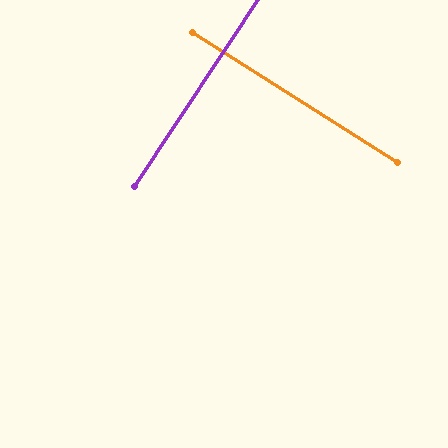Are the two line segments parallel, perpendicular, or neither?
Perpendicular — they meet at approximately 89°.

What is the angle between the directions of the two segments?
Approximately 89 degrees.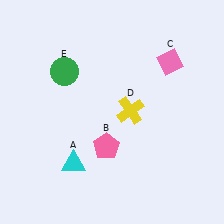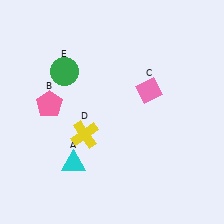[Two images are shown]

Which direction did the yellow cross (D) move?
The yellow cross (D) moved left.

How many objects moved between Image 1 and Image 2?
3 objects moved between the two images.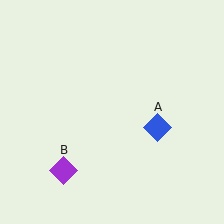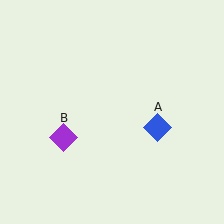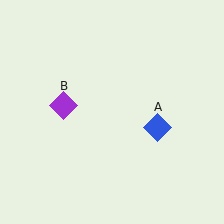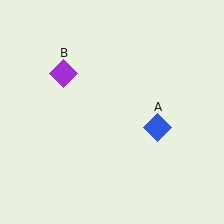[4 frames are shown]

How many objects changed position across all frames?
1 object changed position: purple diamond (object B).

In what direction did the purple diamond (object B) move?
The purple diamond (object B) moved up.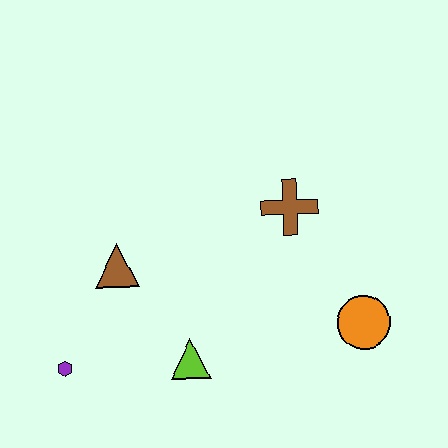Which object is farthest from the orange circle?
The purple hexagon is farthest from the orange circle.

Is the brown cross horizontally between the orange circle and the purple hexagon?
Yes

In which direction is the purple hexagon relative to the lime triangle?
The purple hexagon is to the left of the lime triangle.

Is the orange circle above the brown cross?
No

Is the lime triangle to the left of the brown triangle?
No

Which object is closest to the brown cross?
The orange circle is closest to the brown cross.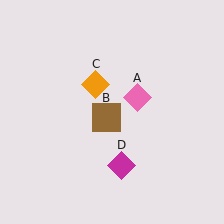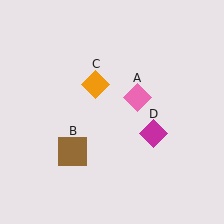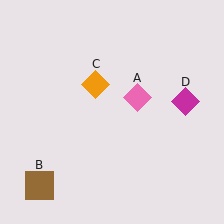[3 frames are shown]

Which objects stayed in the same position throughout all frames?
Pink diamond (object A) and orange diamond (object C) remained stationary.